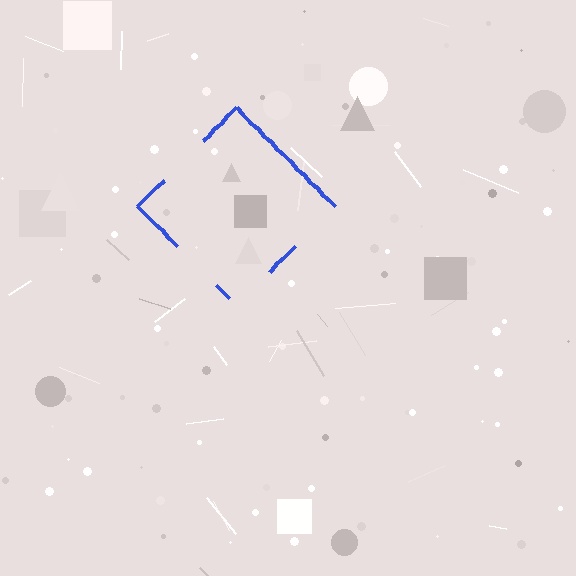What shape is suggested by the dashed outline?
The dashed outline suggests a diamond.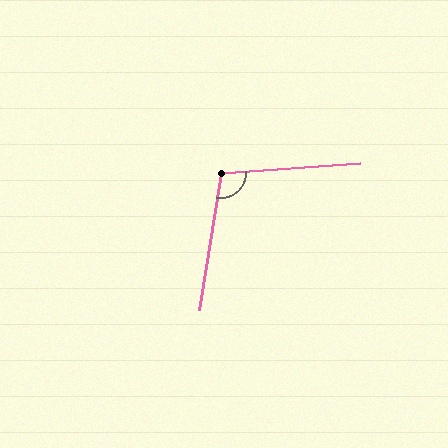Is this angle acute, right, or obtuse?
It is obtuse.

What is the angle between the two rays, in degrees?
Approximately 103 degrees.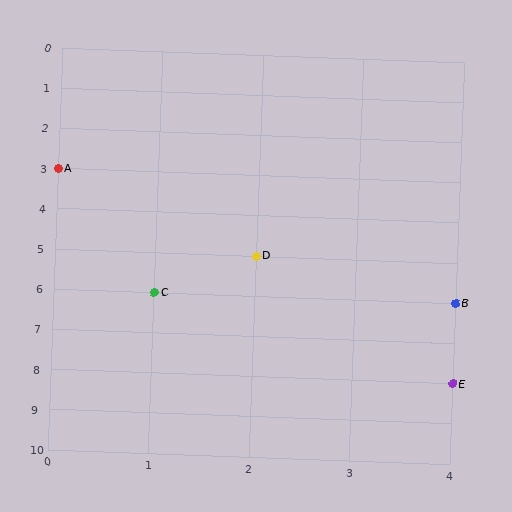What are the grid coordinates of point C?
Point C is at grid coordinates (1, 6).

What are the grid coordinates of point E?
Point E is at grid coordinates (4, 8).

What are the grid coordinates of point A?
Point A is at grid coordinates (0, 3).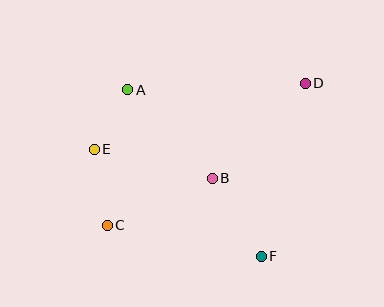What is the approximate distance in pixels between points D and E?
The distance between D and E is approximately 221 pixels.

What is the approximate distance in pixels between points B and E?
The distance between B and E is approximately 121 pixels.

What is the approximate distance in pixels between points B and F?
The distance between B and F is approximately 92 pixels.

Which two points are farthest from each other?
Points C and D are farthest from each other.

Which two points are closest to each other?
Points A and E are closest to each other.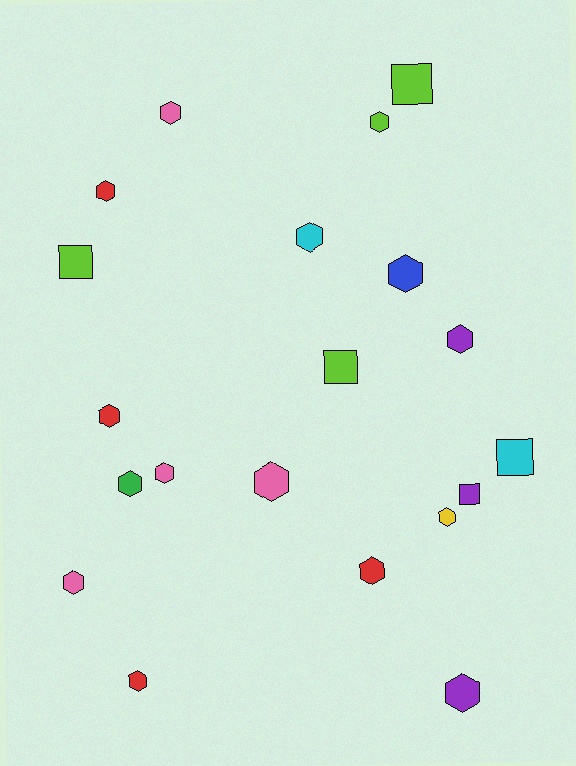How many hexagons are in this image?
There are 15 hexagons.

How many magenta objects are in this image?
There are no magenta objects.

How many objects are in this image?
There are 20 objects.